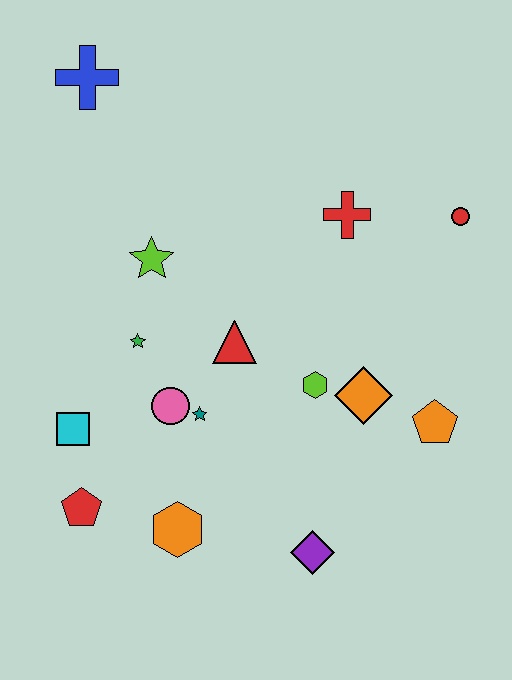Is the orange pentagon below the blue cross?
Yes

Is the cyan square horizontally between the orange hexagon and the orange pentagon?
No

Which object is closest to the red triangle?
The teal star is closest to the red triangle.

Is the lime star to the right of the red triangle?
No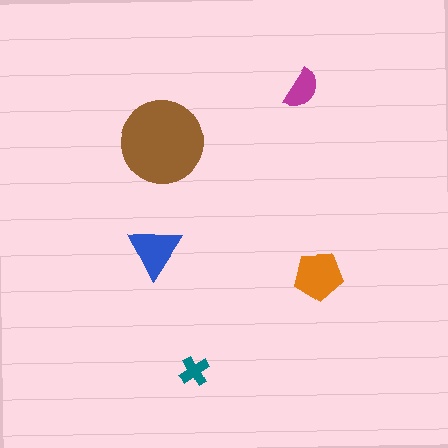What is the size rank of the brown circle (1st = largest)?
1st.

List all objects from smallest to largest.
The teal cross, the magenta semicircle, the blue triangle, the orange pentagon, the brown circle.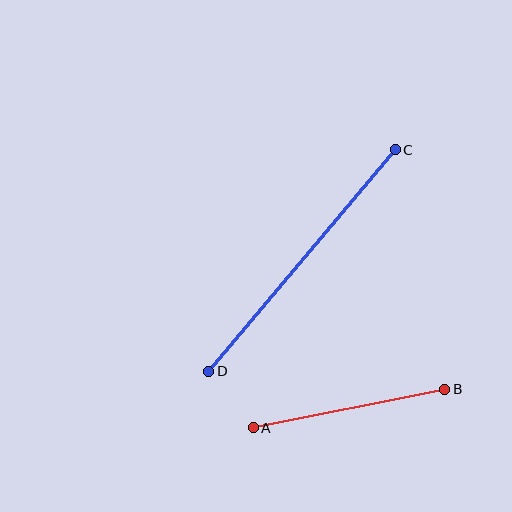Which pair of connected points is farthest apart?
Points C and D are farthest apart.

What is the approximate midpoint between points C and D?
The midpoint is at approximately (302, 260) pixels.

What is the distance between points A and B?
The distance is approximately 195 pixels.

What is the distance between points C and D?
The distance is approximately 290 pixels.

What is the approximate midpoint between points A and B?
The midpoint is at approximately (349, 409) pixels.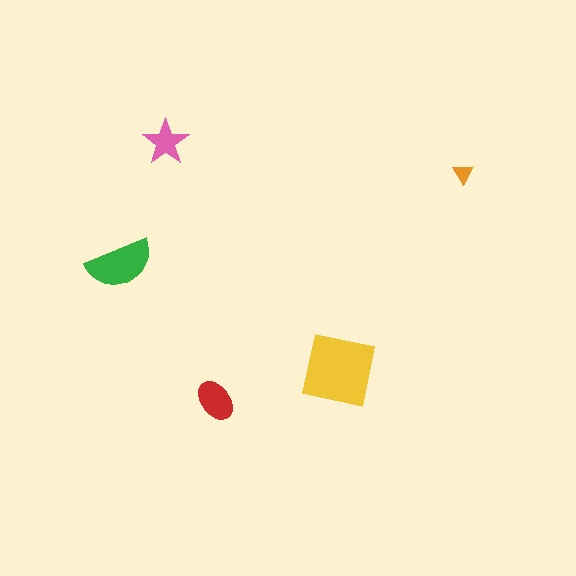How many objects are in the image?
There are 5 objects in the image.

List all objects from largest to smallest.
The yellow square, the green semicircle, the red ellipse, the pink star, the orange triangle.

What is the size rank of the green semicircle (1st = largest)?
2nd.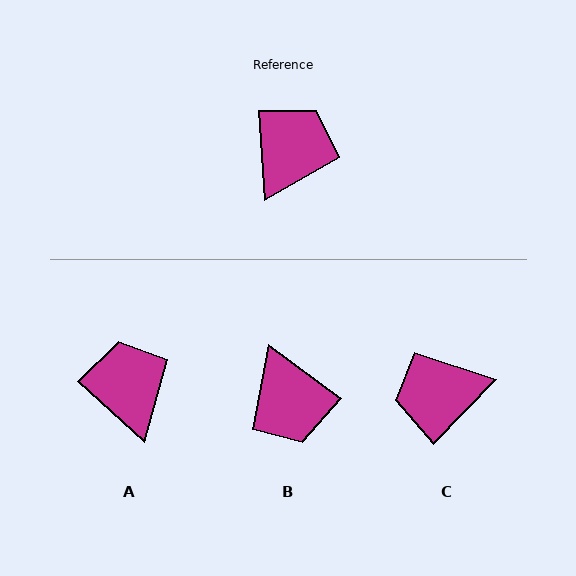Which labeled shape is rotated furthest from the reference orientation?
C, about 132 degrees away.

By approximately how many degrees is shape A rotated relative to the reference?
Approximately 44 degrees counter-clockwise.